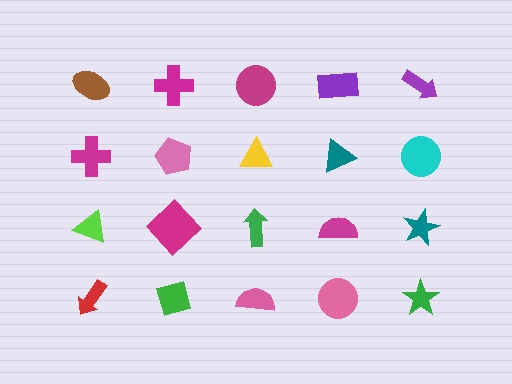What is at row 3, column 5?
A teal star.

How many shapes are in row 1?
5 shapes.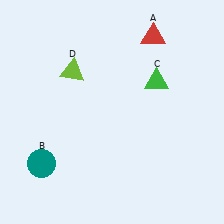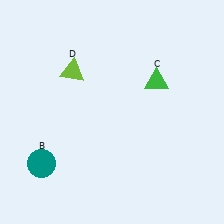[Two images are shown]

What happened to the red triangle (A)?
The red triangle (A) was removed in Image 2. It was in the top-right area of Image 1.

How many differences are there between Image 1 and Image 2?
There is 1 difference between the two images.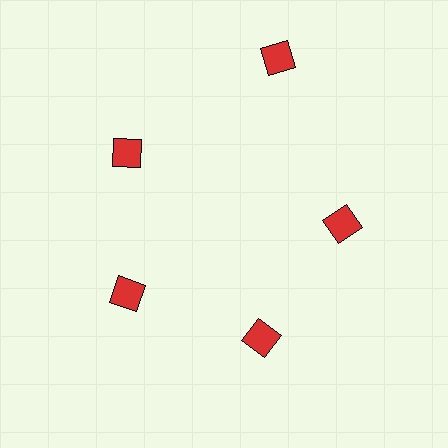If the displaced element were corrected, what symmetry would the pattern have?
It would have 5-fold rotational symmetry — the pattern would map onto itself every 72 degrees.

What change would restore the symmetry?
The symmetry would be restored by moving it inward, back onto the ring so that all 5 diamonds sit at equal angles and equal distance from the center.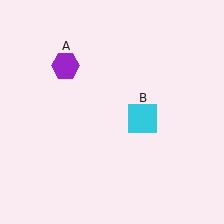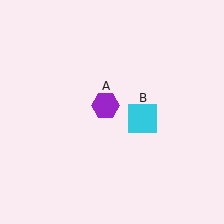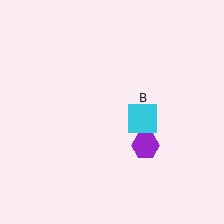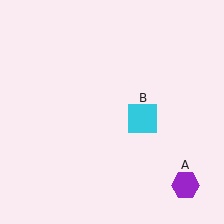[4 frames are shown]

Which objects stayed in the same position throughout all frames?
Cyan square (object B) remained stationary.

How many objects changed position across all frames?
1 object changed position: purple hexagon (object A).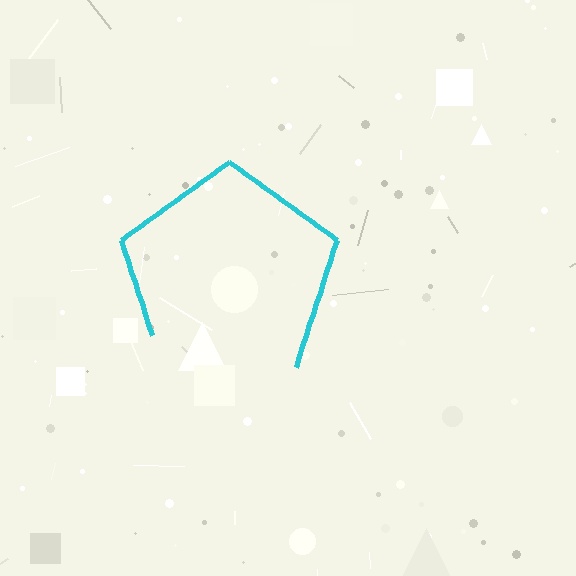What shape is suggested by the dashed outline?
The dashed outline suggests a pentagon.